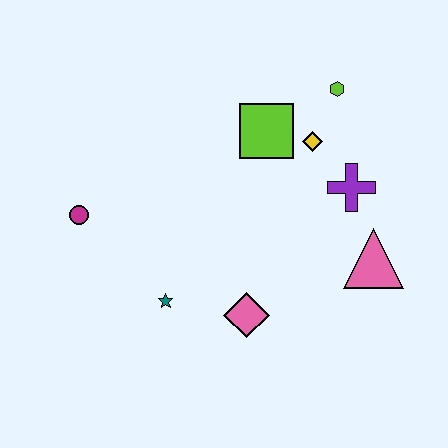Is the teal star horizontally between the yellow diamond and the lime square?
No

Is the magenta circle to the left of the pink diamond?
Yes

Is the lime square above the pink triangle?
Yes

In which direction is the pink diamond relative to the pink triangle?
The pink diamond is to the left of the pink triangle.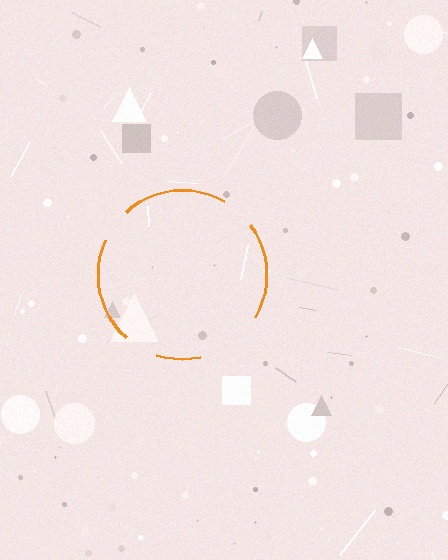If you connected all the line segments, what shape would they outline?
They would outline a circle.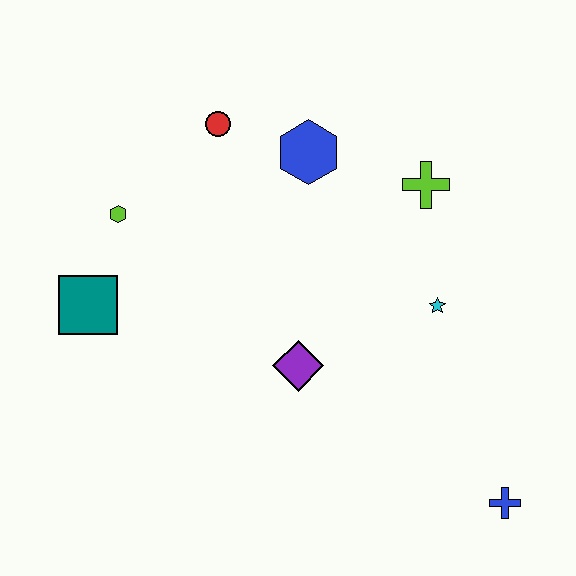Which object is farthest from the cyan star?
The teal square is farthest from the cyan star.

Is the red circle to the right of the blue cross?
No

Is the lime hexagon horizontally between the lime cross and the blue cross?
No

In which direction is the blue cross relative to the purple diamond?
The blue cross is to the right of the purple diamond.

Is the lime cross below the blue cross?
No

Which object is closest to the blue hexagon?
The red circle is closest to the blue hexagon.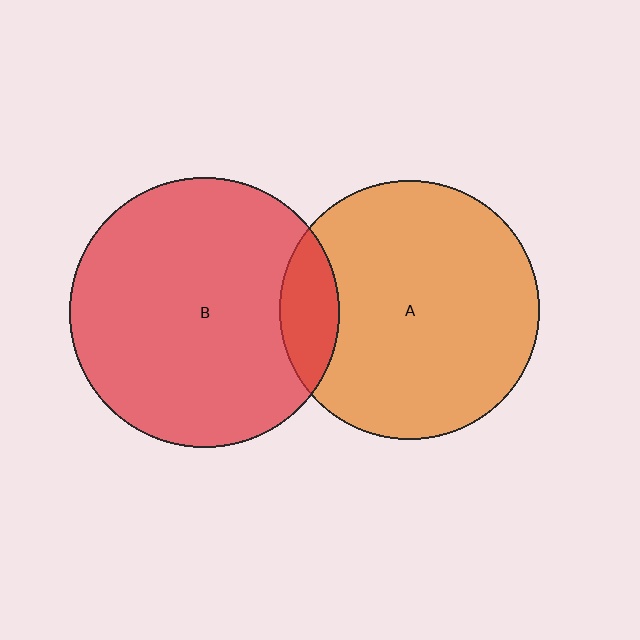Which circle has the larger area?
Circle B (red).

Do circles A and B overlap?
Yes.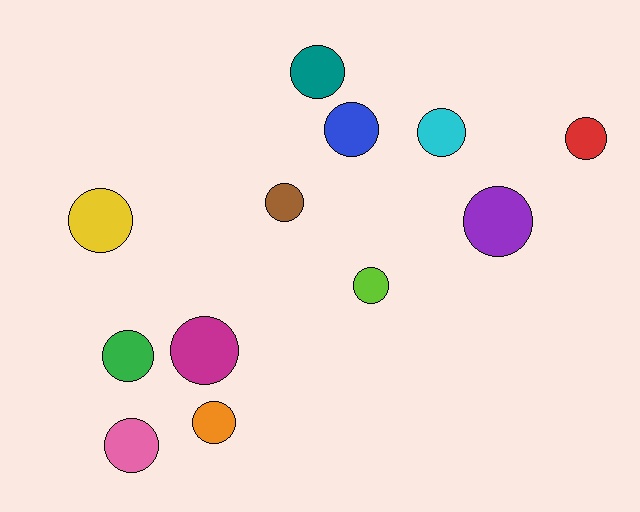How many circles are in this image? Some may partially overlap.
There are 12 circles.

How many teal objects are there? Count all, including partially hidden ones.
There is 1 teal object.